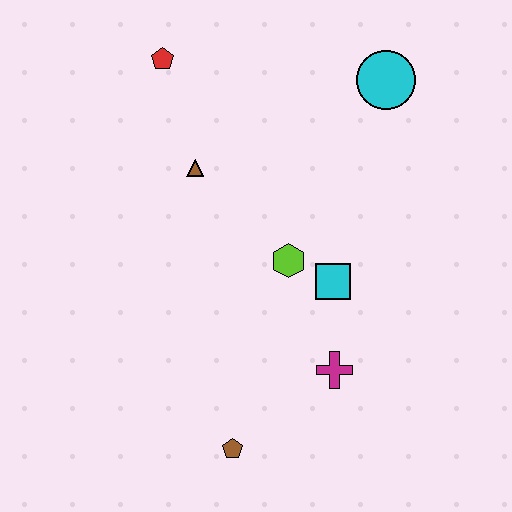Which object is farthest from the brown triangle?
The brown pentagon is farthest from the brown triangle.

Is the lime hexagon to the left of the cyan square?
Yes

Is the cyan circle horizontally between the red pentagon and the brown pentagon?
No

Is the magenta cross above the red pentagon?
No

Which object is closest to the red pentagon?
The brown triangle is closest to the red pentagon.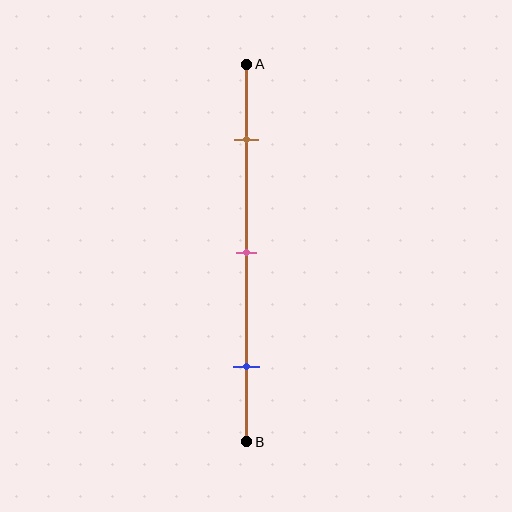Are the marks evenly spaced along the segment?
Yes, the marks are approximately evenly spaced.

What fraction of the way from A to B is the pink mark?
The pink mark is approximately 50% (0.5) of the way from A to B.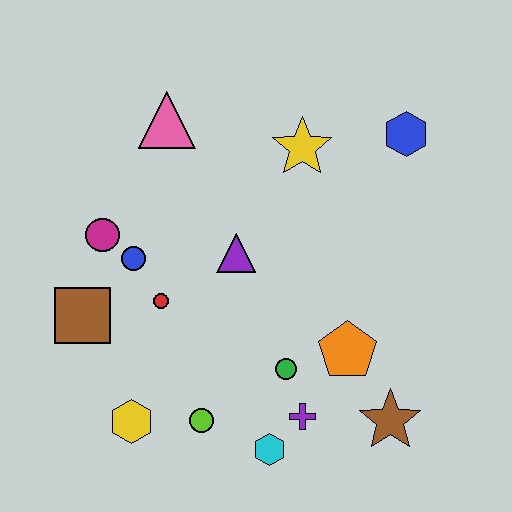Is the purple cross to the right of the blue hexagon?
No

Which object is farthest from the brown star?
The pink triangle is farthest from the brown star.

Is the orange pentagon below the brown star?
No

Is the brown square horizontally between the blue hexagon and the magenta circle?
No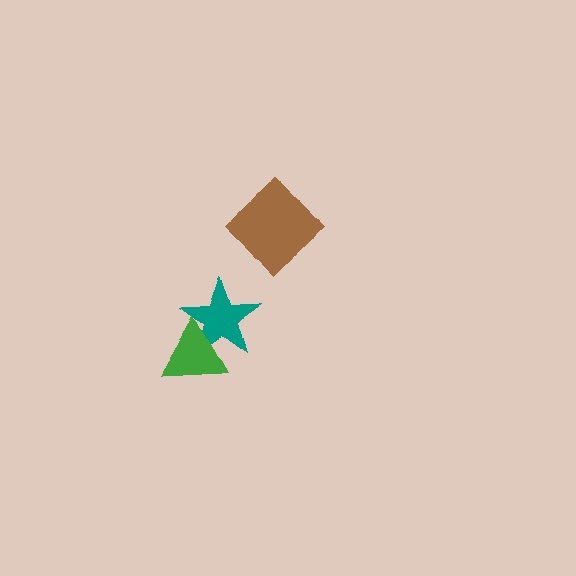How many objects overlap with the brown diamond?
0 objects overlap with the brown diamond.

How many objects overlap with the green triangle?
1 object overlaps with the green triangle.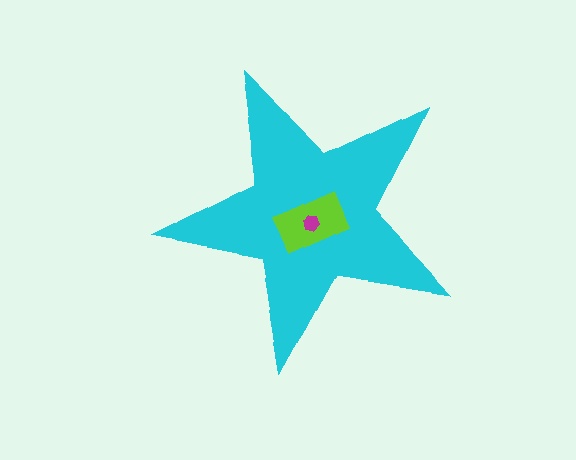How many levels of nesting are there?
3.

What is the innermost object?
The magenta hexagon.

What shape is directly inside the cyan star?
The lime rectangle.